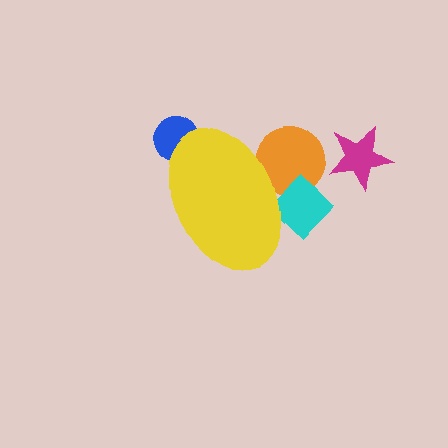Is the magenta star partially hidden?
No, the magenta star is fully visible.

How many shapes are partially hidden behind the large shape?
3 shapes are partially hidden.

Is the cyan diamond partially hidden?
Yes, the cyan diamond is partially hidden behind the yellow ellipse.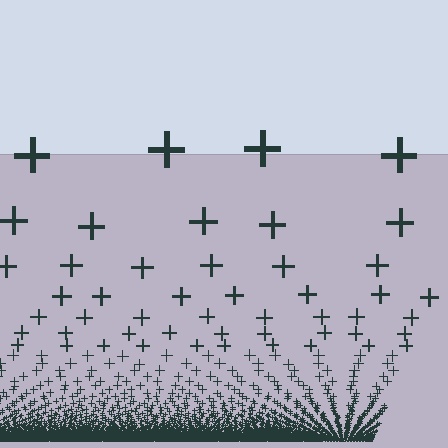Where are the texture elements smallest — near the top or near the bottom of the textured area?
Near the bottom.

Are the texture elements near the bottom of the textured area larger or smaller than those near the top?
Smaller. The gradient is inverted — elements near the bottom are smaller and denser.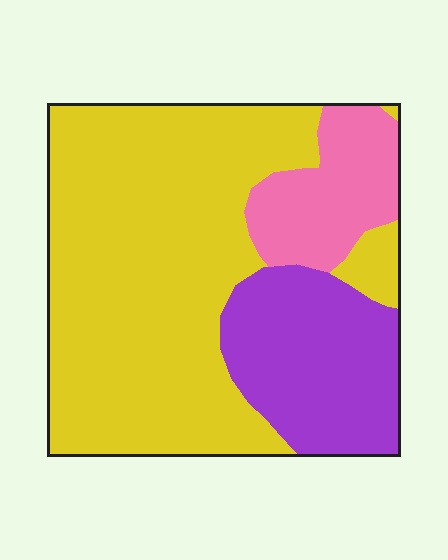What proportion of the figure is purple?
Purple covers about 20% of the figure.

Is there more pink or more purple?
Purple.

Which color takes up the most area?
Yellow, at roughly 65%.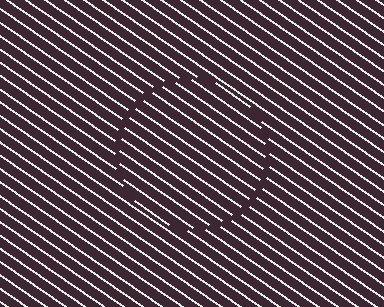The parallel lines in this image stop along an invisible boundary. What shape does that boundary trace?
An illusory circle. The interior of the shape contains the same grating, shifted by half a period — the contour is defined by the phase discontinuity where line-ends from the inner and outer gratings abut.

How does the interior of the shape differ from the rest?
The interior of the shape contains the same grating, shifted by half a period — the contour is defined by the phase discontinuity where line-ends from the inner and outer gratings abut.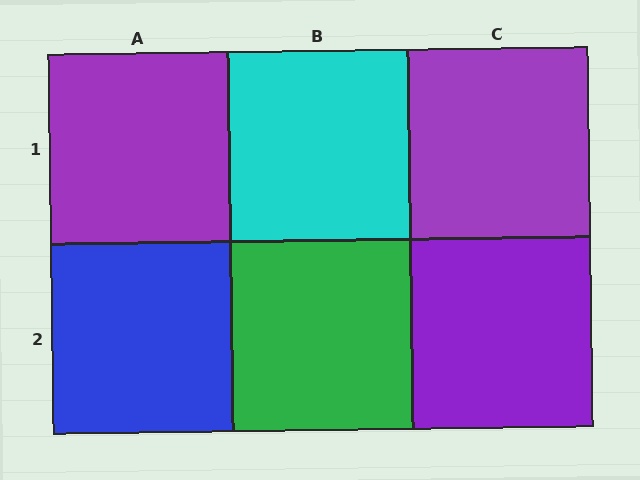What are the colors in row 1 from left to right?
Purple, cyan, purple.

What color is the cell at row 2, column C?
Purple.